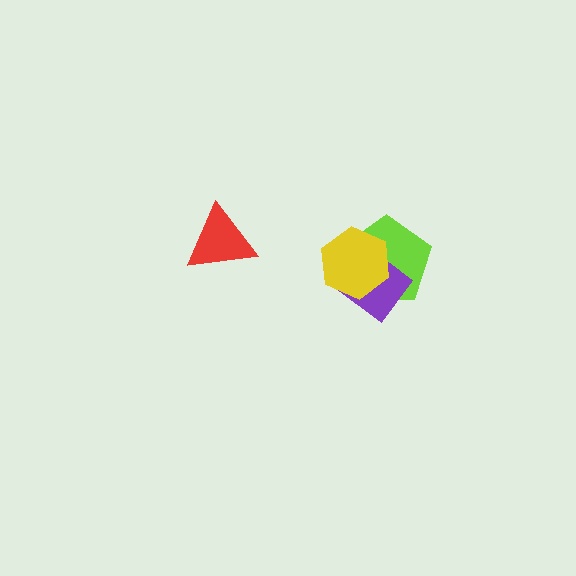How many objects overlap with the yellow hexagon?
2 objects overlap with the yellow hexagon.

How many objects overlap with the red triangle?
0 objects overlap with the red triangle.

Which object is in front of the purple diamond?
The yellow hexagon is in front of the purple diamond.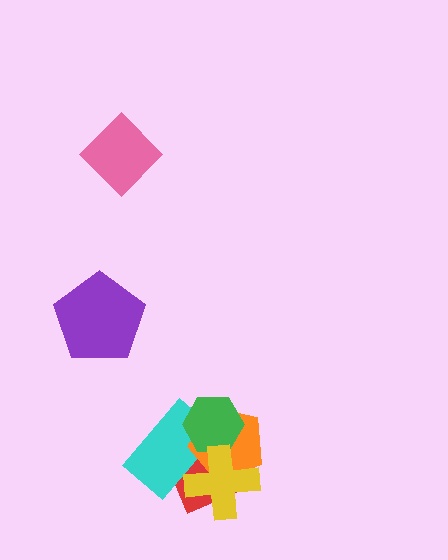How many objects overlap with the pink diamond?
0 objects overlap with the pink diamond.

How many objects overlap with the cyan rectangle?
4 objects overlap with the cyan rectangle.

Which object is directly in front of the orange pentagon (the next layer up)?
The green hexagon is directly in front of the orange pentagon.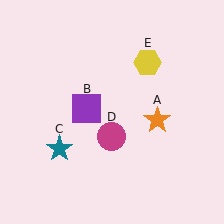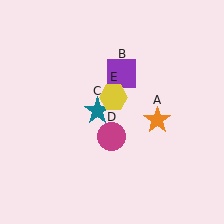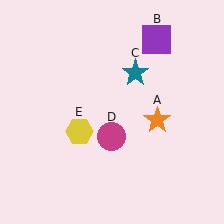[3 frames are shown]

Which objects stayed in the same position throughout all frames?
Orange star (object A) and magenta circle (object D) remained stationary.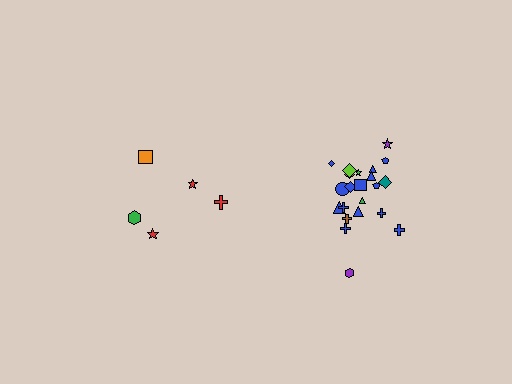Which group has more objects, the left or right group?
The right group.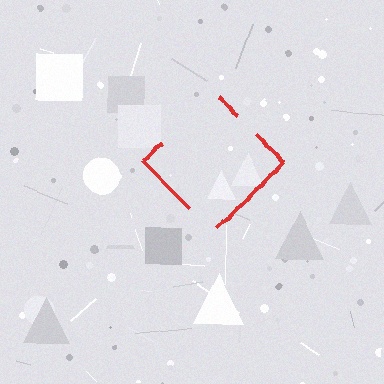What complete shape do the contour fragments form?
The contour fragments form a diamond.